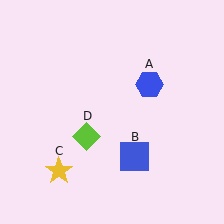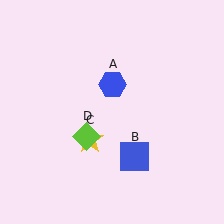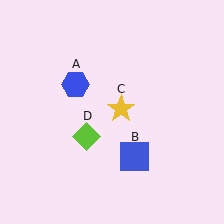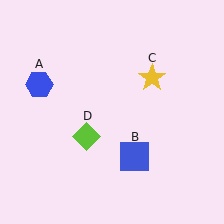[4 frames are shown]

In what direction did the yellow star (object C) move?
The yellow star (object C) moved up and to the right.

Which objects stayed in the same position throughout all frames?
Blue square (object B) and lime diamond (object D) remained stationary.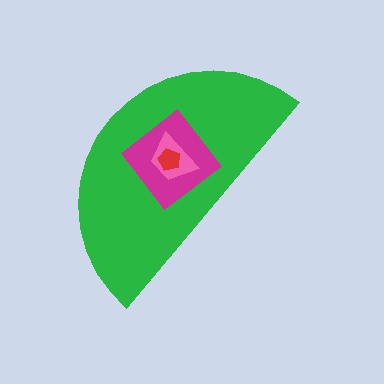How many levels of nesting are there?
4.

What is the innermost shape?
The red pentagon.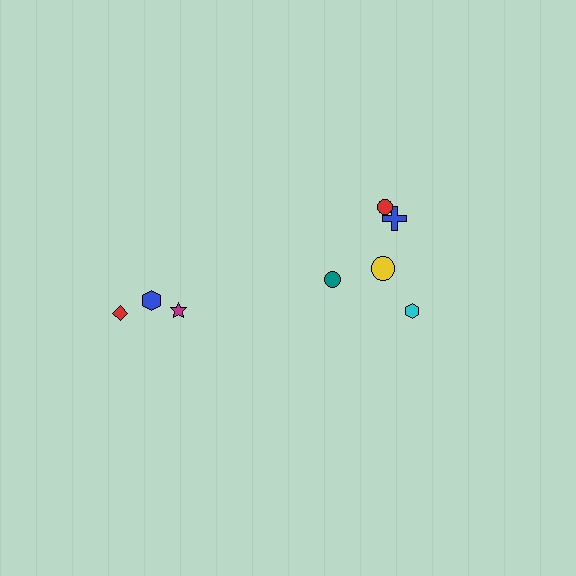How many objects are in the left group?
There are 3 objects.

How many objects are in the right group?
There are 5 objects.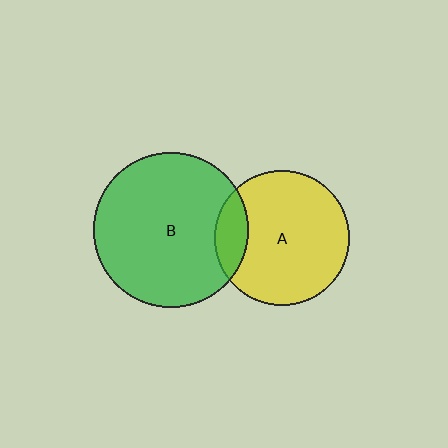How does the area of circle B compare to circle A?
Approximately 1.3 times.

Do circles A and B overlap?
Yes.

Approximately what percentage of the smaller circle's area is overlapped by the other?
Approximately 15%.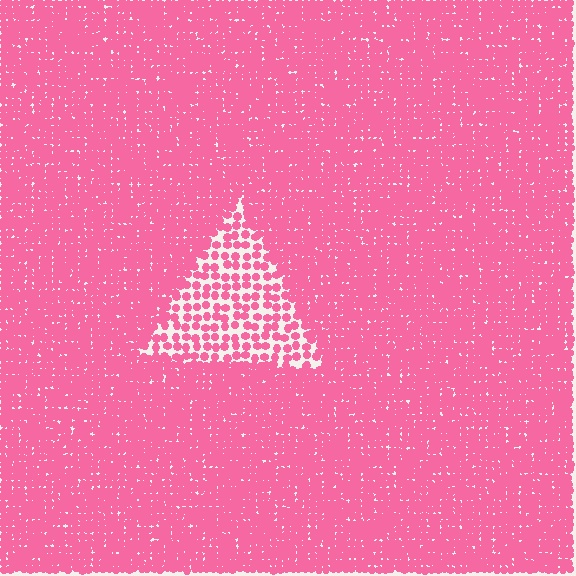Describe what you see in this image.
The image contains small pink elements arranged at two different densities. A triangle-shaped region is visible where the elements are less densely packed than the surrounding area.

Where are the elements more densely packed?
The elements are more densely packed outside the triangle boundary.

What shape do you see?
I see a triangle.